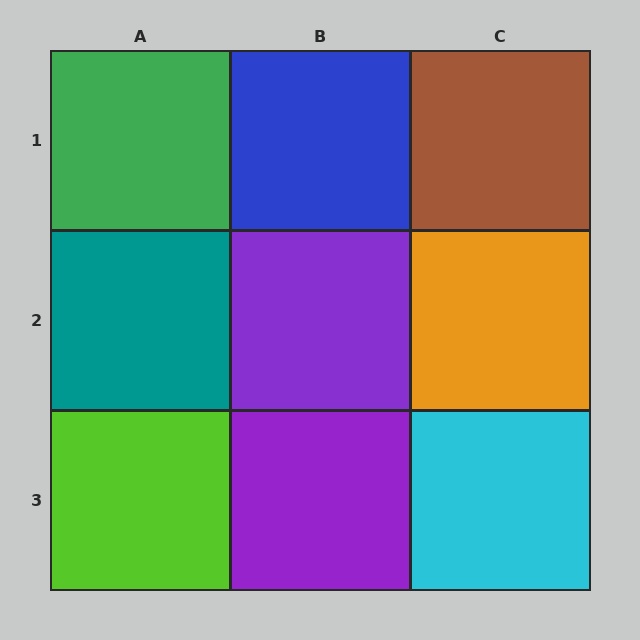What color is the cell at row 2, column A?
Teal.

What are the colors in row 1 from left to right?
Green, blue, brown.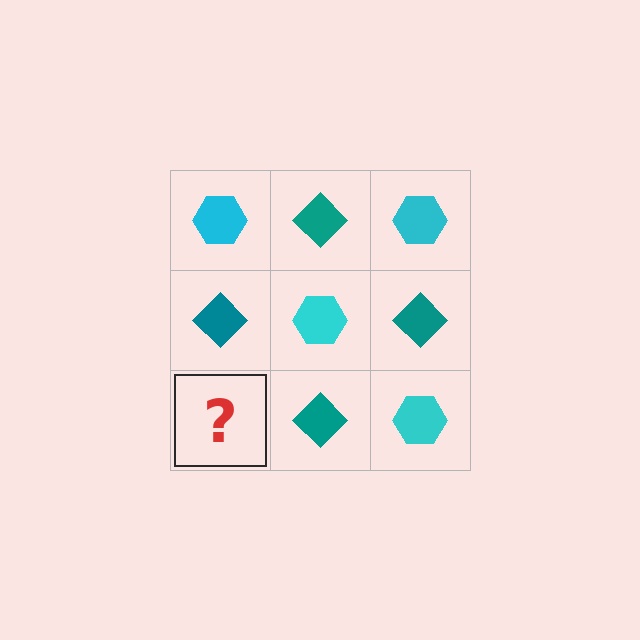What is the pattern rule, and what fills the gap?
The rule is that it alternates cyan hexagon and teal diamond in a checkerboard pattern. The gap should be filled with a cyan hexagon.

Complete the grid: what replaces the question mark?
The question mark should be replaced with a cyan hexagon.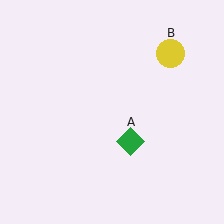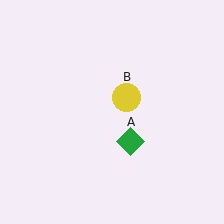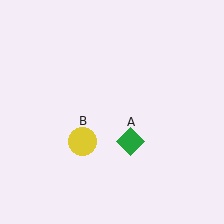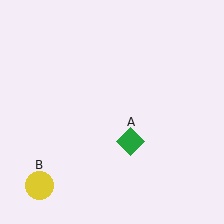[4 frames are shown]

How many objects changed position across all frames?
1 object changed position: yellow circle (object B).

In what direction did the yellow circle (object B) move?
The yellow circle (object B) moved down and to the left.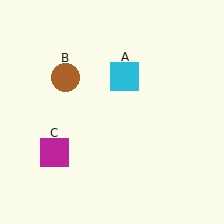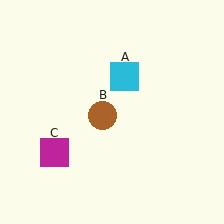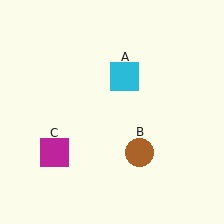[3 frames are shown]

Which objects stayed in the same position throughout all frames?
Cyan square (object A) and magenta square (object C) remained stationary.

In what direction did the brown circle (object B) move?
The brown circle (object B) moved down and to the right.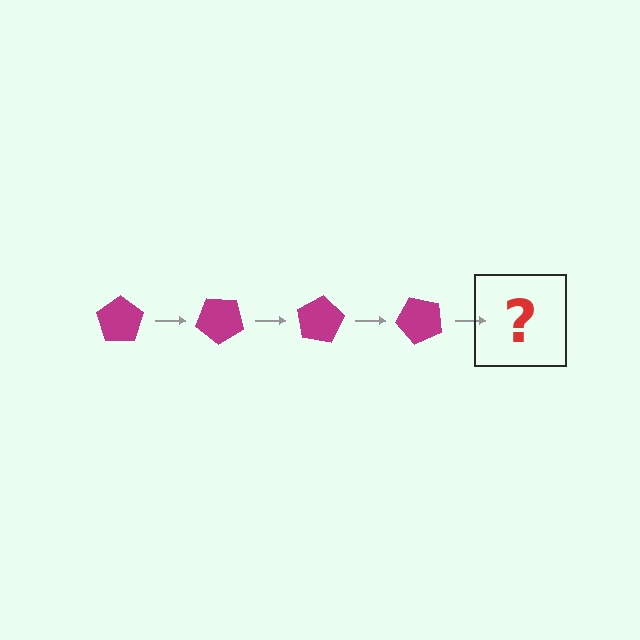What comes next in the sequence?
The next element should be a magenta pentagon rotated 160 degrees.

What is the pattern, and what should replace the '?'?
The pattern is that the pentagon rotates 40 degrees each step. The '?' should be a magenta pentagon rotated 160 degrees.